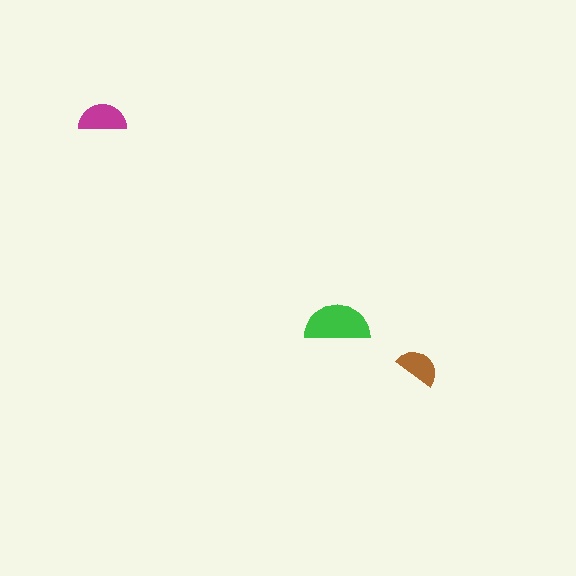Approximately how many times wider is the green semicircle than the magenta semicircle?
About 1.5 times wider.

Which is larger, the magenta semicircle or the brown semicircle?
The magenta one.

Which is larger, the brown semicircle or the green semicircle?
The green one.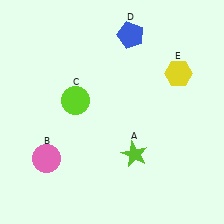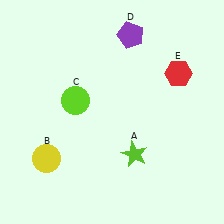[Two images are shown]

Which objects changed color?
B changed from pink to yellow. D changed from blue to purple. E changed from yellow to red.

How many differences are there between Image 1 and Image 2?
There are 3 differences between the two images.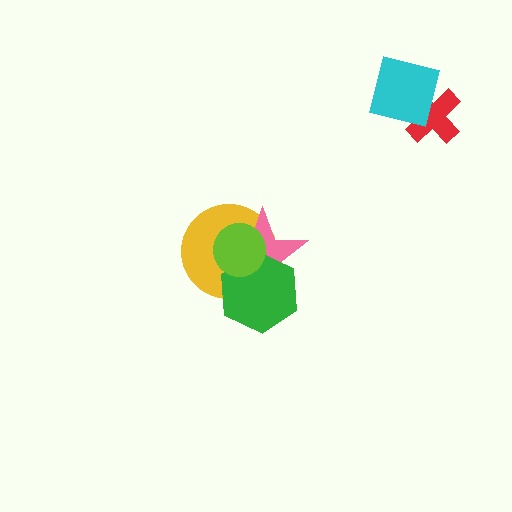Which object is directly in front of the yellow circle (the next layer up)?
The pink star is directly in front of the yellow circle.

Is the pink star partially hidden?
Yes, it is partially covered by another shape.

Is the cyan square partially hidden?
No, no other shape covers it.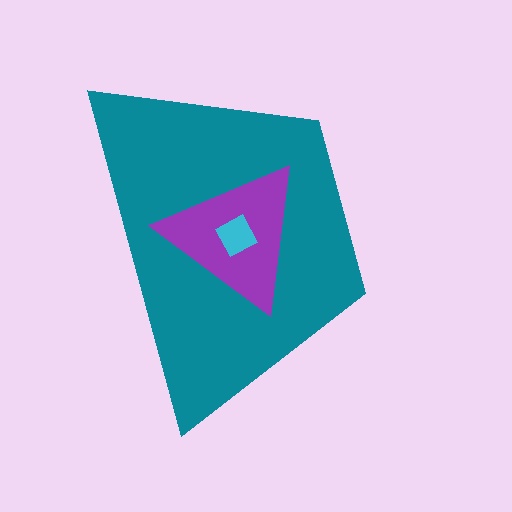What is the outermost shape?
The teal trapezoid.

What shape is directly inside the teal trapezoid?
The purple triangle.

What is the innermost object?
The cyan diamond.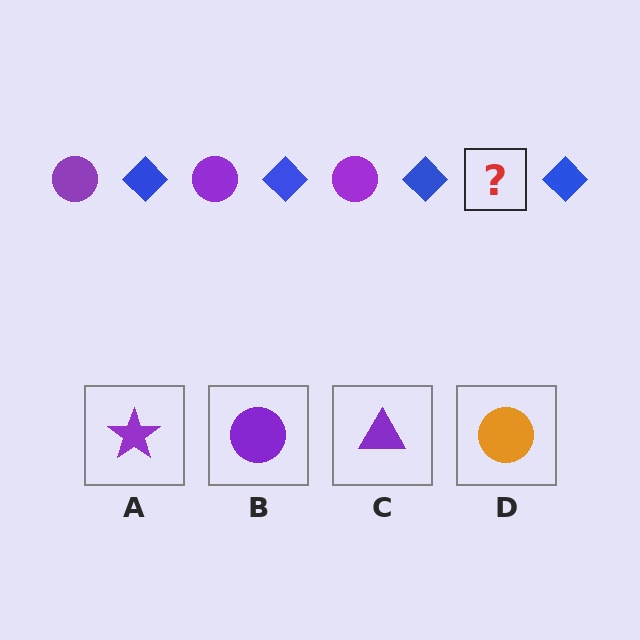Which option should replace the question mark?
Option B.